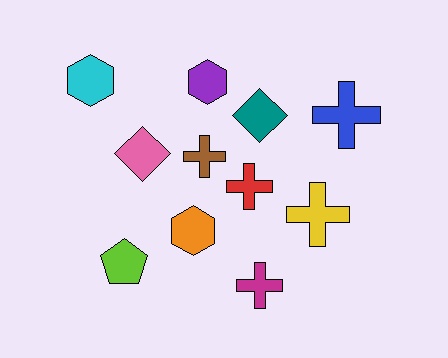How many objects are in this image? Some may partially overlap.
There are 11 objects.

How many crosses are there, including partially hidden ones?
There are 5 crosses.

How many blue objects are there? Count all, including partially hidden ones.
There is 1 blue object.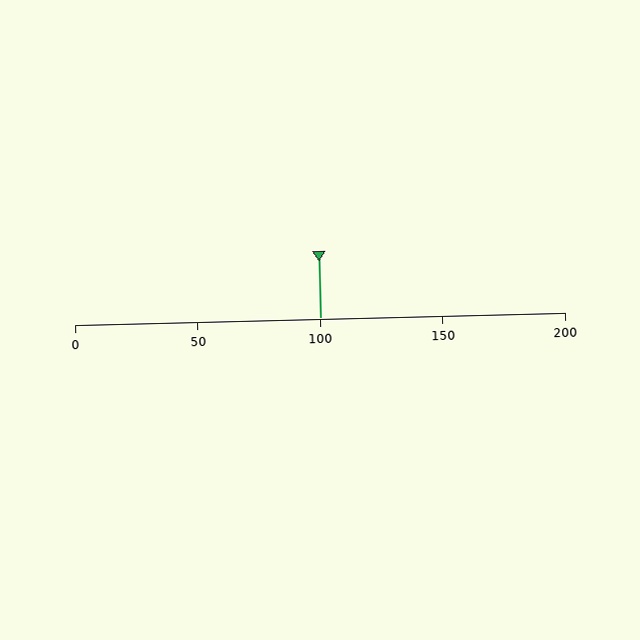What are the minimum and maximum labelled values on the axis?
The axis runs from 0 to 200.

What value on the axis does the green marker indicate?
The marker indicates approximately 100.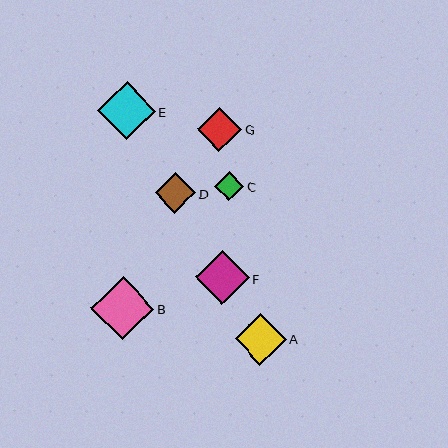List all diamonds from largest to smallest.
From largest to smallest: B, E, F, A, G, D, C.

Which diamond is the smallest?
Diamond C is the smallest with a size of approximately 29 pixels.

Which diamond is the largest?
Diamond B is the largest with a size of approximately 63 pixels.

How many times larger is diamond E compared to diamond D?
Diamond E is approximately 1.4 times the size of diamond D.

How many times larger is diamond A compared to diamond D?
Diamond A is approximately 1.3 times the size of diamond D.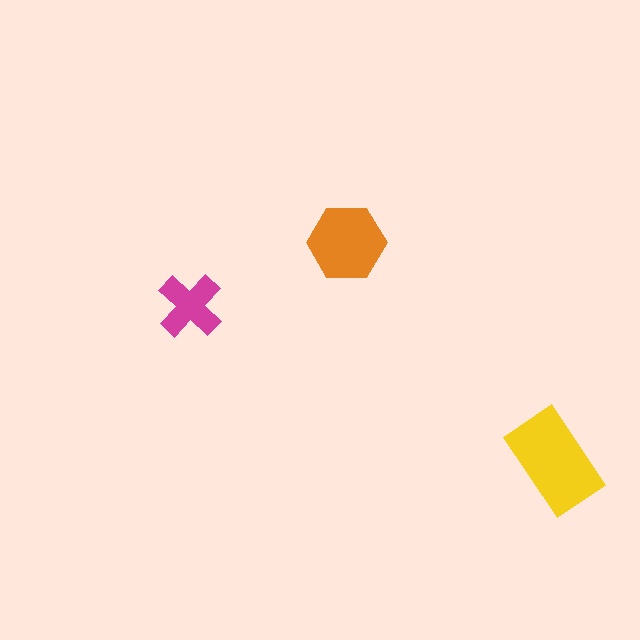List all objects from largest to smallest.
The yellow rectangle, the orange hexagon, the magenta cross.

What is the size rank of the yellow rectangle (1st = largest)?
1st.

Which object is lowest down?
The yellow rectangle is bottommost.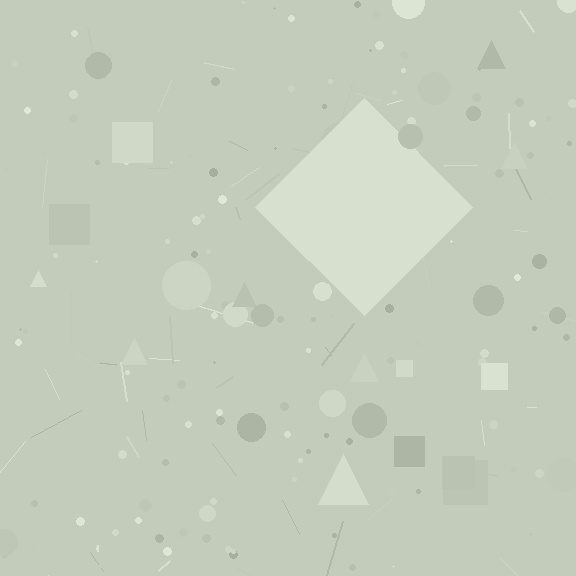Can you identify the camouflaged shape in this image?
The camouflaged shape is a diamond.